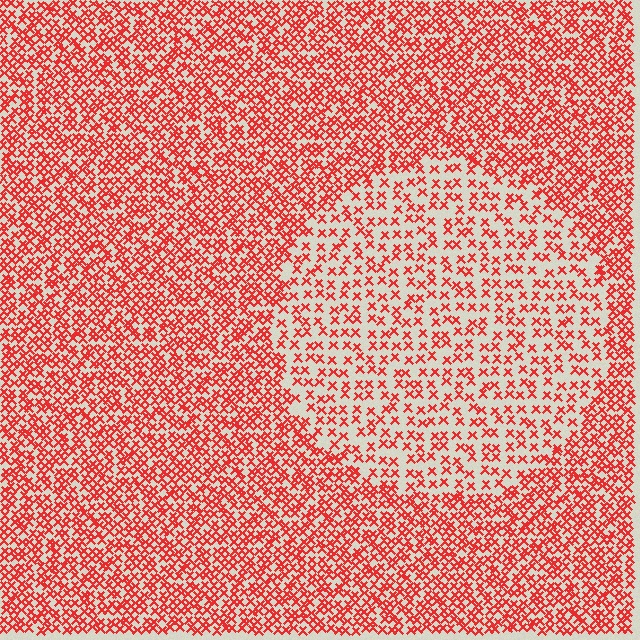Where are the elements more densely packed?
The elements are more densely packed outside the circle boundary.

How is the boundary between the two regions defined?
The boundary is defined by a change in element density (approximately 2.0x ratio). All elements are the same color, size, and shape.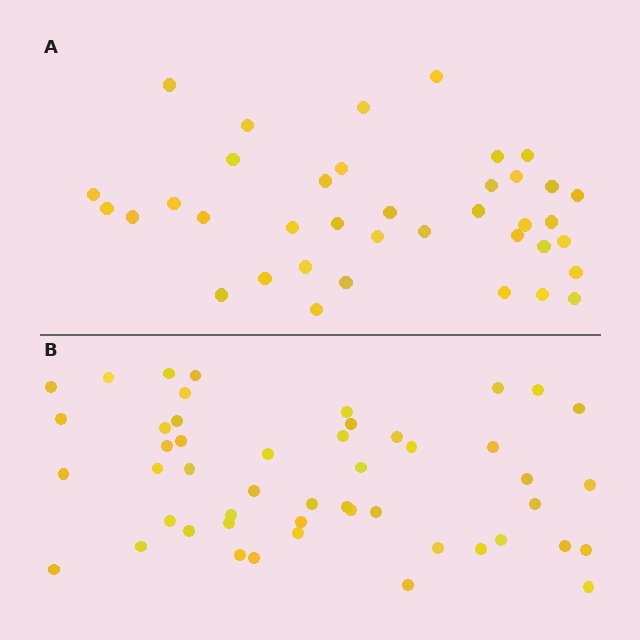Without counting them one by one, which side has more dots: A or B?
Region B (the bottom region) has more dots.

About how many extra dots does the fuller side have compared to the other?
Region B has roughly 12 or so more dots than region A.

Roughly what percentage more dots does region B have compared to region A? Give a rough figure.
About 30% more.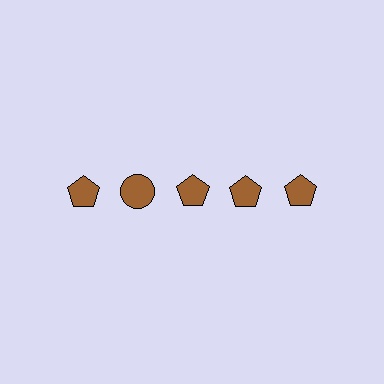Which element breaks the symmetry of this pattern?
The brown circle in the top row, second from left column breaks the symmetry. All other shapes are brown pentagons.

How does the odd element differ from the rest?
It has a different shape: circle instead of pentagon.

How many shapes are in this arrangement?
There are 5 shapes arranged in a grid pattern.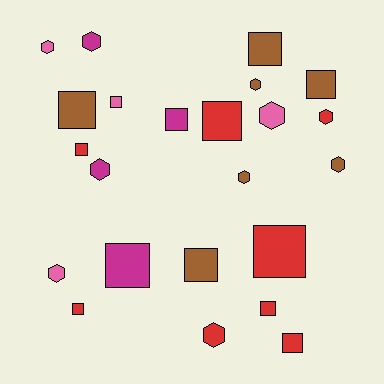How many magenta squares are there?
There are 2 magenta squares.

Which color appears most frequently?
Red, with 8 objects.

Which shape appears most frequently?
Square, with 13 objects.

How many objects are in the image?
There are 23 objects.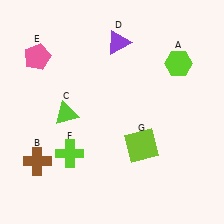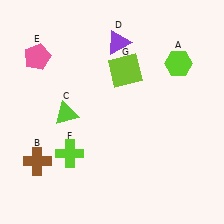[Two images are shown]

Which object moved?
The lime square (G) moved up.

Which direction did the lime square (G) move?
The lime square (G) moved up.